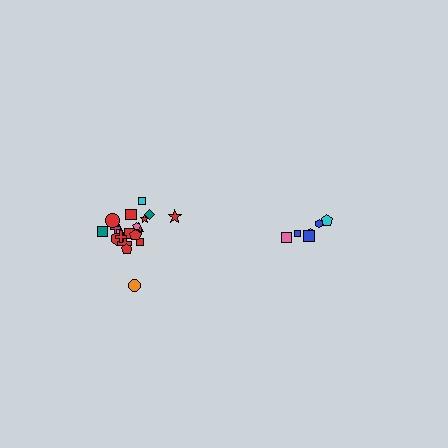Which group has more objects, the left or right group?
The left group.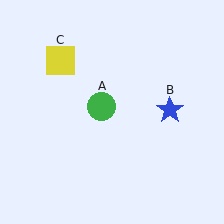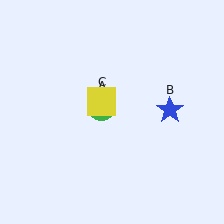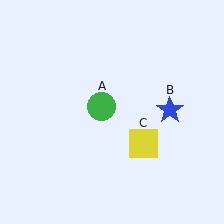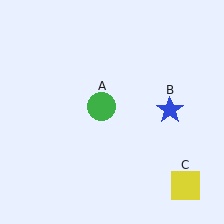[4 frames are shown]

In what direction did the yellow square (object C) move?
The yellow square (object C) moved down and to the right.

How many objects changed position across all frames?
1 object changed position: yellow square (object C).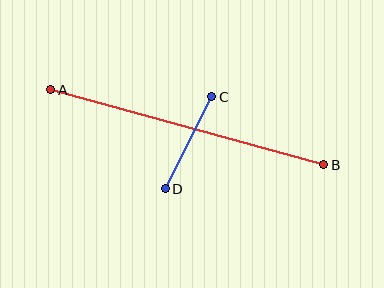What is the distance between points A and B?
The distance is approximately 283 pixels.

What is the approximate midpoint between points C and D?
The midpoint is at approximately (188, 143) pixels.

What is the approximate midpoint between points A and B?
The midpoint is at approximately (187, 127) pixels.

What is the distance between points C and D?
The distance is approximately 103 pixels.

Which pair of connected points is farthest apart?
Points A and B are farthest apart.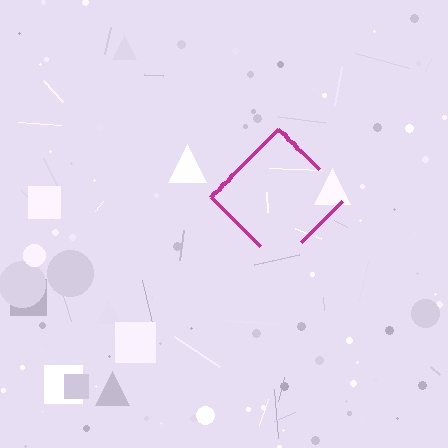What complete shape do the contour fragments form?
The contour fragments form a diamond.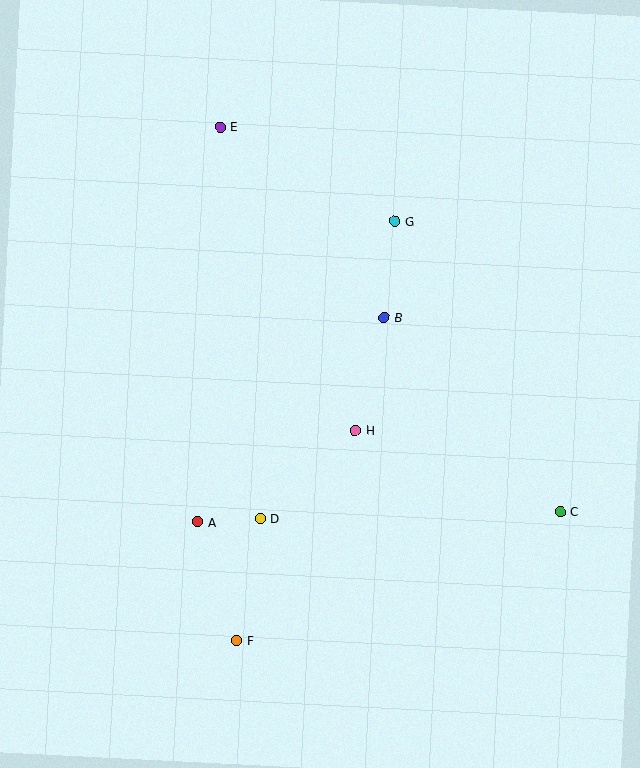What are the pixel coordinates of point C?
Point C is at (560, 512).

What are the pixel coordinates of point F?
Point F is at (237, 641).